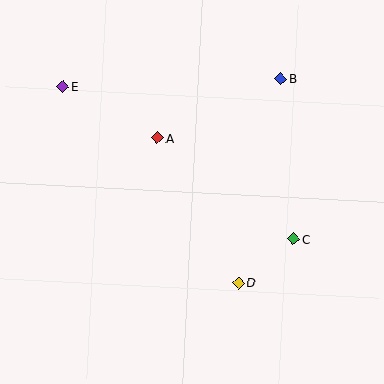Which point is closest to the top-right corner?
Point B is closest to the top-right corner.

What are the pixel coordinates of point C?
Point C is at (293, 239).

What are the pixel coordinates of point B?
Point B is at (280, 78).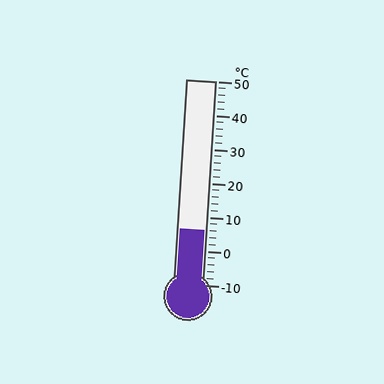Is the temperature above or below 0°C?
The temperature is above 0°C.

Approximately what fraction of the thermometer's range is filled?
The thermometer is filled to approximately 25% of its range.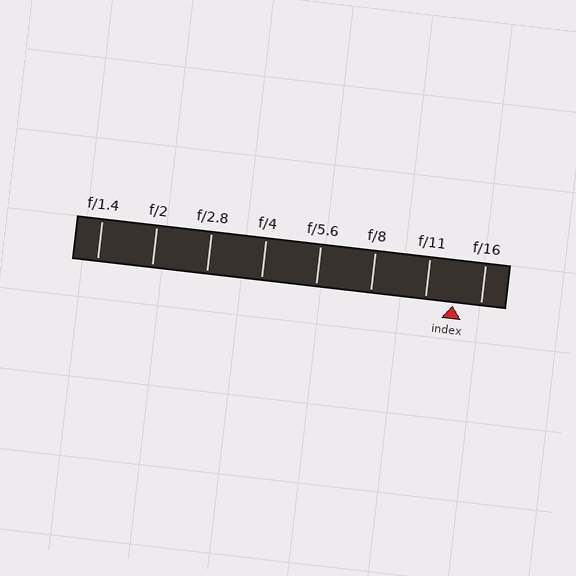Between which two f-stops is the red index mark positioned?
The index mark is between f/11 and f/16.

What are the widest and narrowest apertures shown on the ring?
The widest aperture shown is f/1.4 and the narrowest is f/16.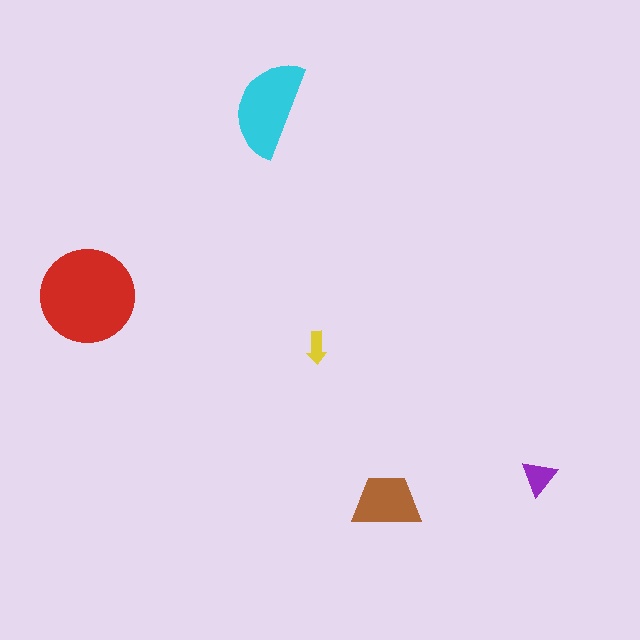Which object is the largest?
The red circle.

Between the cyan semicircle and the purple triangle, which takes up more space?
The cyan semicircle.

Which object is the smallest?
The yellow arrow.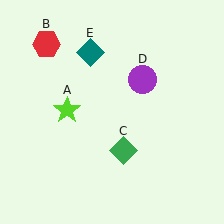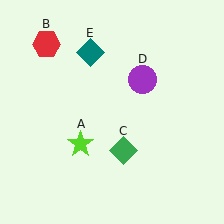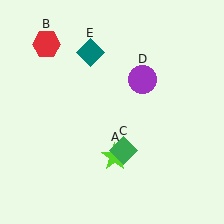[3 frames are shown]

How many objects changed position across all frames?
1 object changed position: lime star (object A).